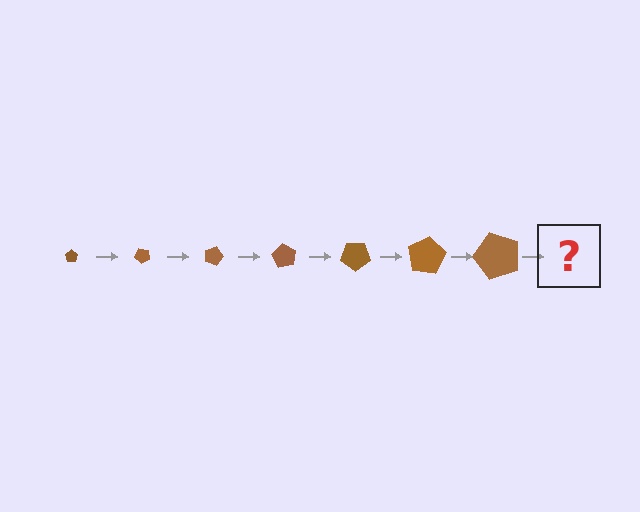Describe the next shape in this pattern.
It should be a pentagon, larger than the previous one and rotated 315 degrees from the start.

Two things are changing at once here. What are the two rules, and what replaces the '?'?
The two rules are that the pentagon grows larger each step and it rotates 45 degrees each step. The '?' should be a pentagon, larger than the previous one and rotated 315 degrees from the start.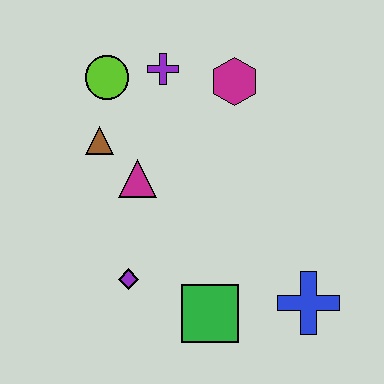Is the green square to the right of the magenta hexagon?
No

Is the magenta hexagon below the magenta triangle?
No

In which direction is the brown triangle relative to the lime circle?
The brown triangle is below the lime circle.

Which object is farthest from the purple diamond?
The magenta hexagon is farthest from the purple diamond.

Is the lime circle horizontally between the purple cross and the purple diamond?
No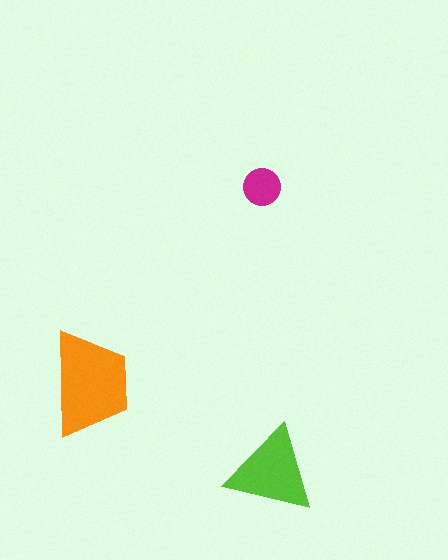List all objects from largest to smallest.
The orange trapezoid, the lime triangle, the magenta circle.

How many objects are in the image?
There are 3 objects in the image.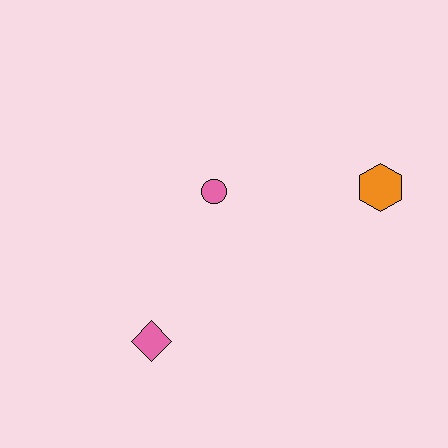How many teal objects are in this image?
There are no teal objects.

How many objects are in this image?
There are 3 objects.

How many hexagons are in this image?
There is 1 hexagon.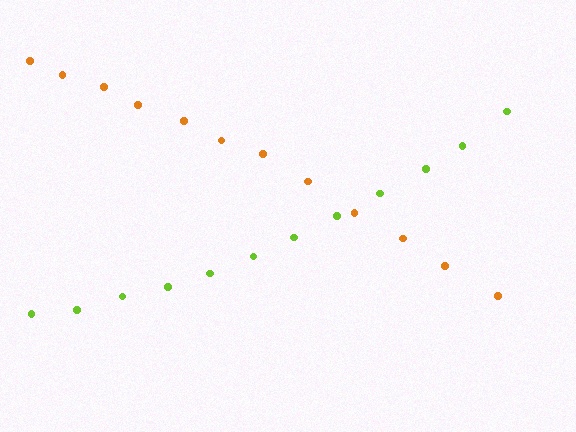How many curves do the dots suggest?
There are 2 distinct paths.